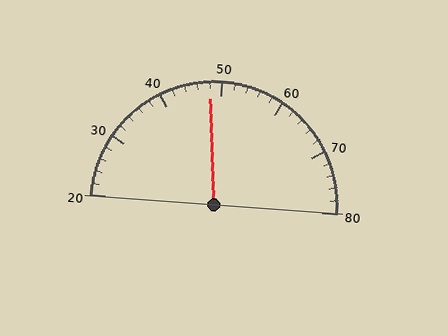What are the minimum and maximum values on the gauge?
The gauge ranges from 20 to 80.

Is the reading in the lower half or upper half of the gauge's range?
The reading is in the lower half of the range (20 to 80).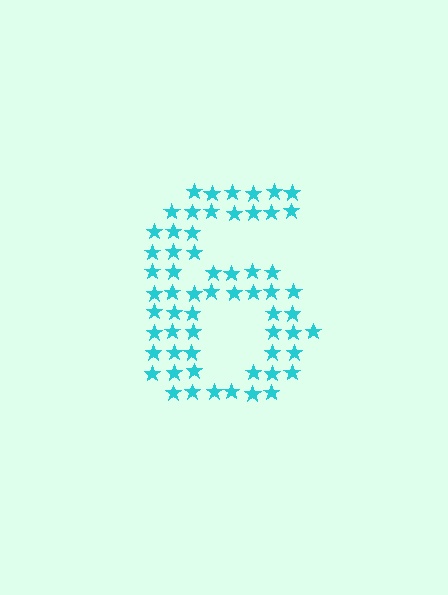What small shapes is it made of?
It is made of small stars.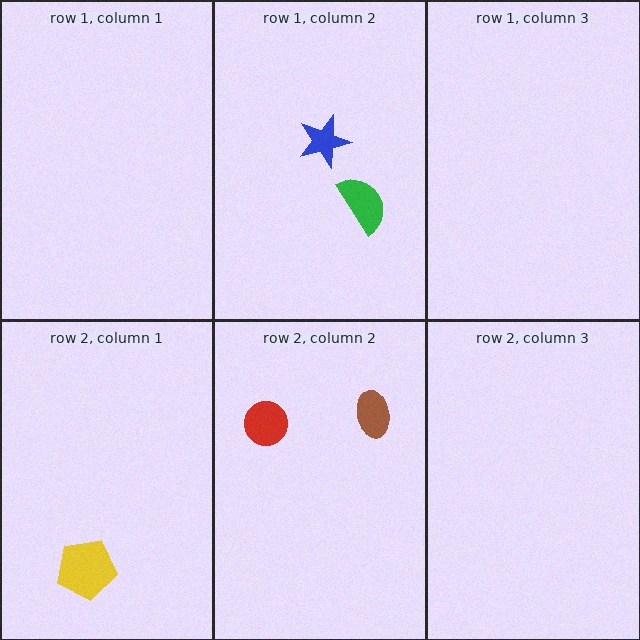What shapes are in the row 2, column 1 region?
The yellow pentagon.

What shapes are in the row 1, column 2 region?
The blue star, the green semicircle.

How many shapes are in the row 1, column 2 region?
2.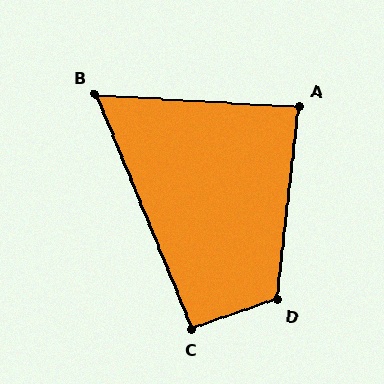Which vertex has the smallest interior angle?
B, at approximately 64 degrees.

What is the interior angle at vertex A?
Approximately 87 degrees (approximately right).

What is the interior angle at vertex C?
Approximately 93 degrees (approximately right).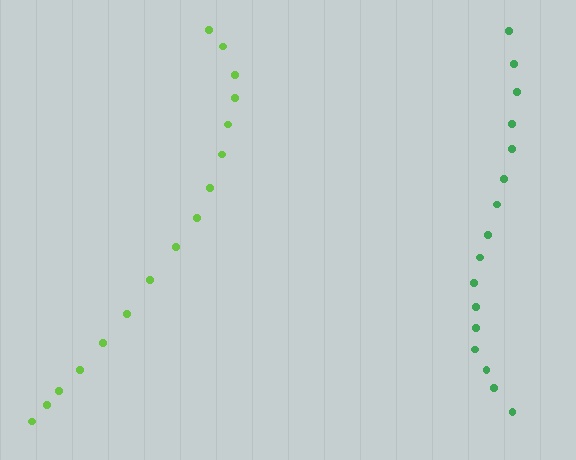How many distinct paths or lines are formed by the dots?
There are 2 distinct paths.